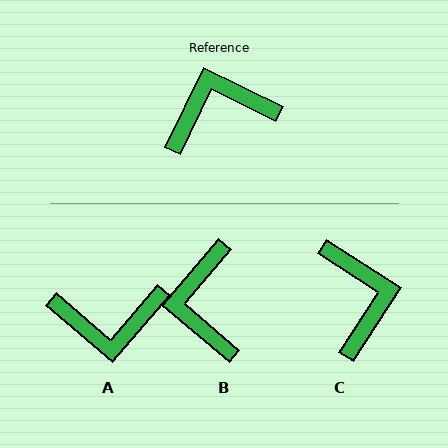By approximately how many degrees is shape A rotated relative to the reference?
Approximately 165 degrees counter-clockwise.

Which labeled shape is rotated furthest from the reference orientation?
A, about 165 degrees away.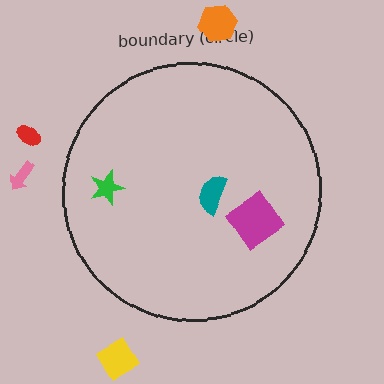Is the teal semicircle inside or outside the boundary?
Inside.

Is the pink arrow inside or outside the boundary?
Outside.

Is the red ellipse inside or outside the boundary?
Outside.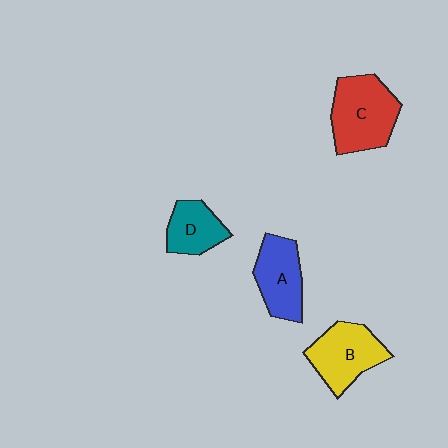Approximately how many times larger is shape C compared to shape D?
Approximately 1.7 times.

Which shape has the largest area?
Shape C (red).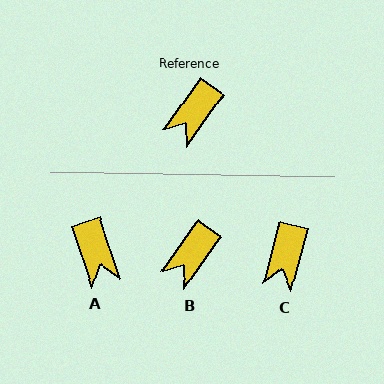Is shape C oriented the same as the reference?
No, it is off by about 21 degrees.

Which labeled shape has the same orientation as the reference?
B.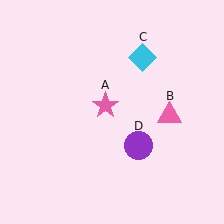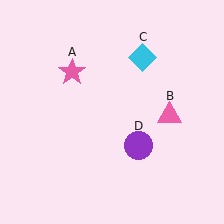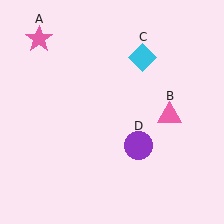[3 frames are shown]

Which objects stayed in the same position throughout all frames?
Pink triangle (object B) and cyan diamond (object C) and purple circle (object D) remained stationary.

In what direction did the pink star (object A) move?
The pink star (object A) moved up and to the left.